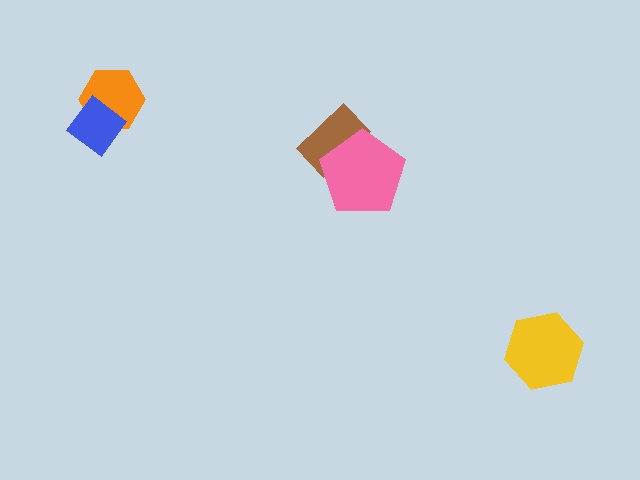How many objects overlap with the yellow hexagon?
0 objects overlap with the yellow hexagon.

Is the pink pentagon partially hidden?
No, no other shape covers it.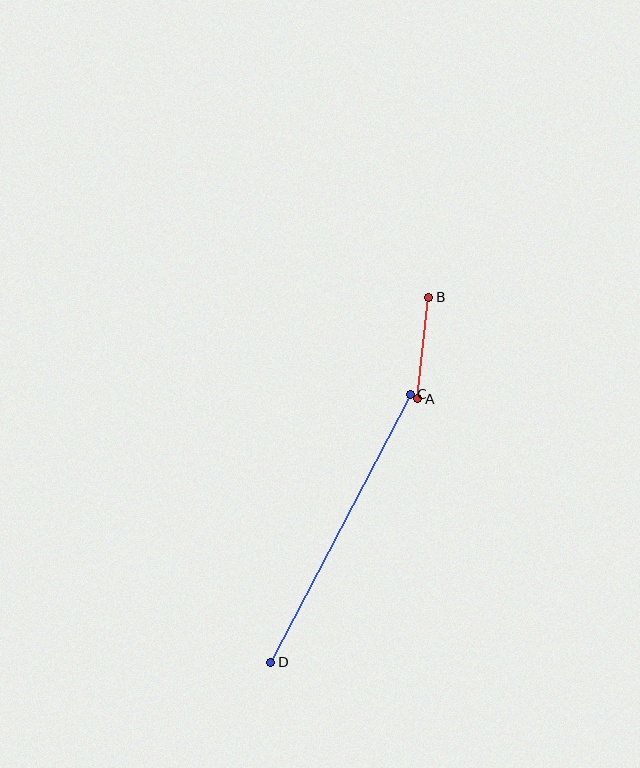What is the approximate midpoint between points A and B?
The midpoint is at approximately (423, 348) pixels.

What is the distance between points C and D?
The distance is approximately 302 pixels.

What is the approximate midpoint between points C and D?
The midpoint is at approximately (340, 528) pixels.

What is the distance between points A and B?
The distance is approximately 102 pixels.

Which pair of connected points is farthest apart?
Points C and D are farthest apart.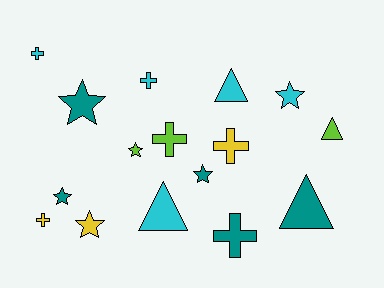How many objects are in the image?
There are 16 objects.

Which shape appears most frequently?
Star, with 6 objects.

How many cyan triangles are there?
There are 2 cyan triangles.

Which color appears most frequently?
Cyan, with 5 objects.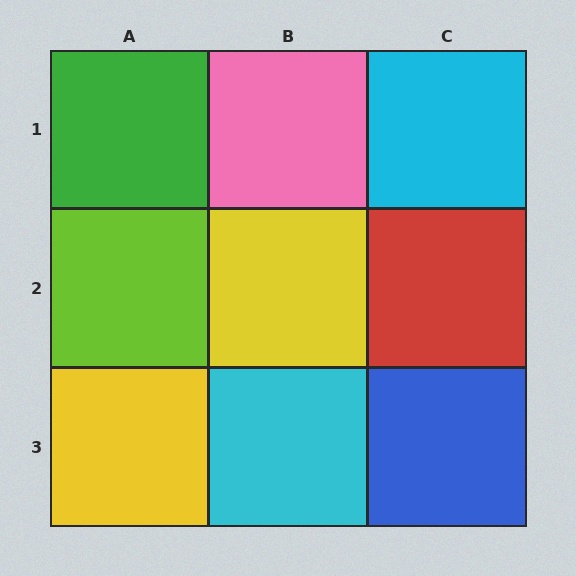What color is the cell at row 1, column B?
Pink.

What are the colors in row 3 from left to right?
Yellow, cyan, blue.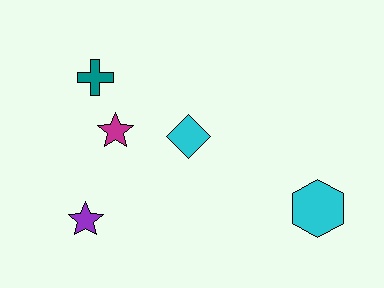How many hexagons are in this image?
There is 1 hexagon.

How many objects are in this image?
There are 5 objects.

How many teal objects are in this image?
There is 1 teal object.